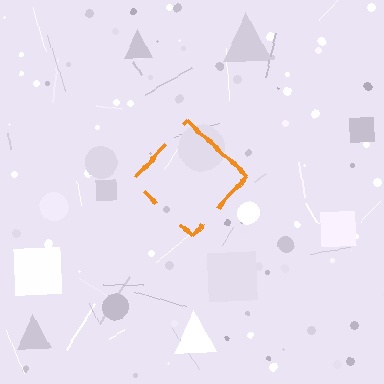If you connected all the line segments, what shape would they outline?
They would outline a diamond.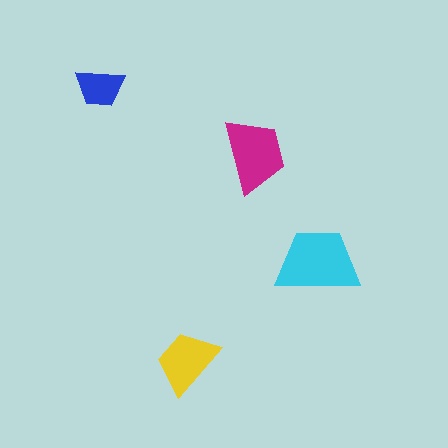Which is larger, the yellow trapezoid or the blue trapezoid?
The yellow one.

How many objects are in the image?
There are 4 objects in the image.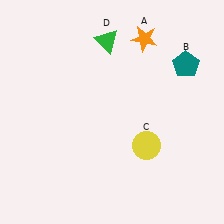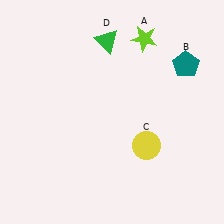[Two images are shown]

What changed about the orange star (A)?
In Image 1, A is orange. In Image 2, it changed to lime.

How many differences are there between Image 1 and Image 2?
There is 1 difference between the two images.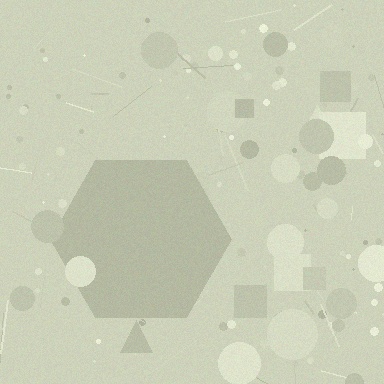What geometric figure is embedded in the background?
A hexagon is embedded in the background.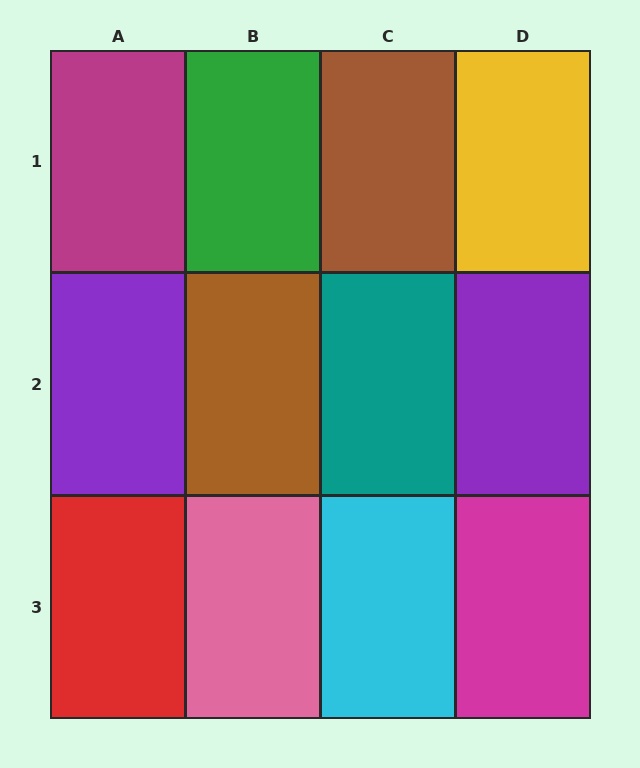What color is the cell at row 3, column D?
Magenta.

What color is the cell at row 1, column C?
Brown.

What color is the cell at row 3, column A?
Red.